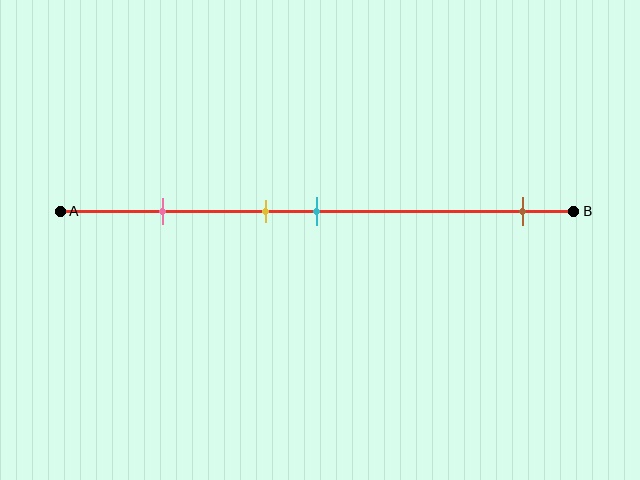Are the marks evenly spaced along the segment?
No, the marks are not evenly spaced.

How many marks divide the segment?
There are 4 marks dividing the segment.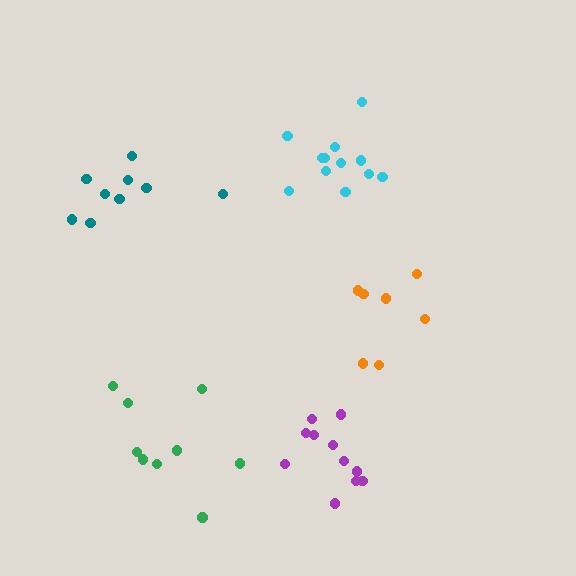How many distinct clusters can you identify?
There are 5 distinct clusters.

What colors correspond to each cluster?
The clusters are colored: teal, green, orange, cyan, purple.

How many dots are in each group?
Group 1: 9 dots, Group 2: 9 dots, Group 3: 7 dots, Group 4: 12 dots, Group 5: 11 dots (48 total).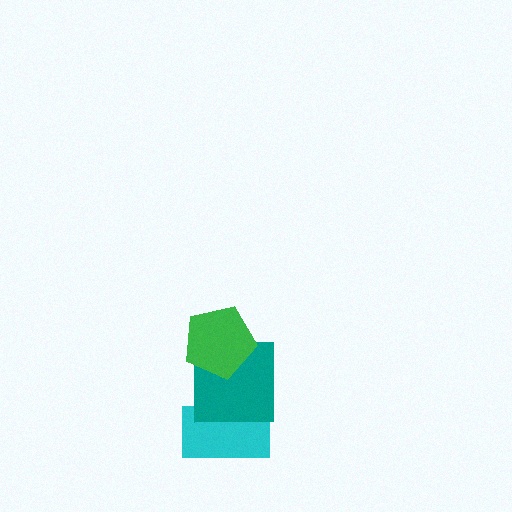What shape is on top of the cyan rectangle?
The teal square is on top of the cyan rectangle.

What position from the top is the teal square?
The teal square is 2nd from the top.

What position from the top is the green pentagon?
The green pentagon is 1st from the top.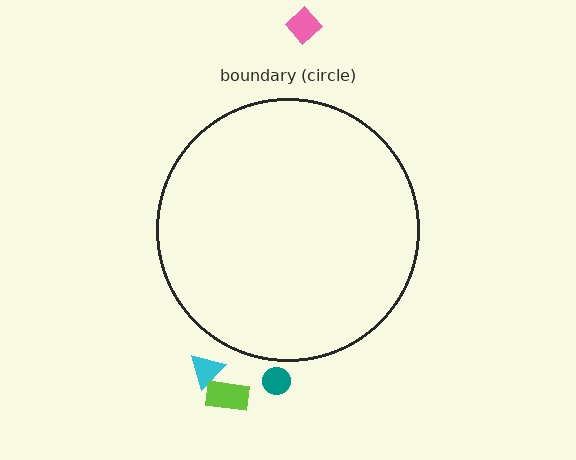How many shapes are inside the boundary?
0 inside, 4 outside.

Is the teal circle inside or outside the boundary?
Outside.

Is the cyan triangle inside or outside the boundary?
Outside.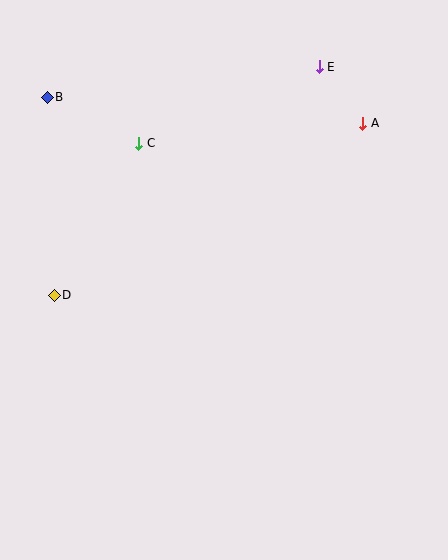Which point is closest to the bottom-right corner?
Point A is closest to the bottom-right corner.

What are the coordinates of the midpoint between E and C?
The midpoint between E and C is at (229, 105).